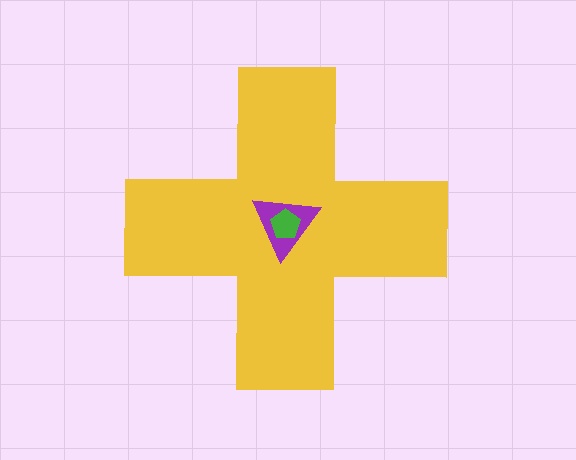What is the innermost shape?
The green pentagon.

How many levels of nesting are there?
3.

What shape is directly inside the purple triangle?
The green pentagon.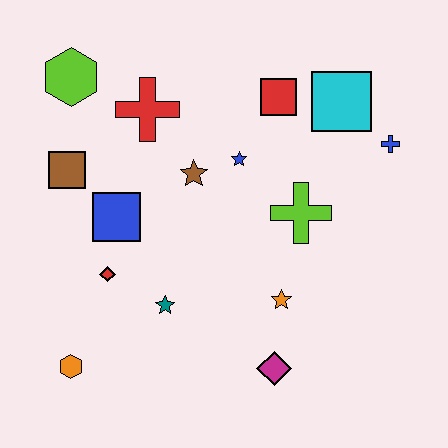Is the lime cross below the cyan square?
Yes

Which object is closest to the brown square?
The blue square is closest to the brown square.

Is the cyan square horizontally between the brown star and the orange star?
No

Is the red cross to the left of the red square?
Yes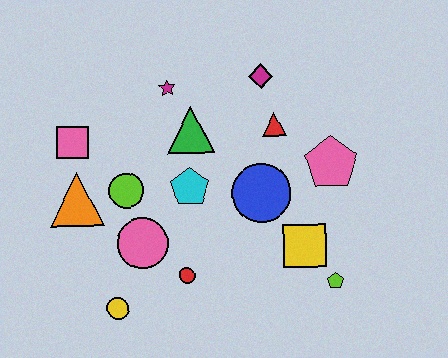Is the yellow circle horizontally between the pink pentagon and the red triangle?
No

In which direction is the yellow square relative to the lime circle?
The yellow square is to the right of the lime circle.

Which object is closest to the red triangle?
The magenta diamond is closest to the red triangle.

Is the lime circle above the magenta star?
No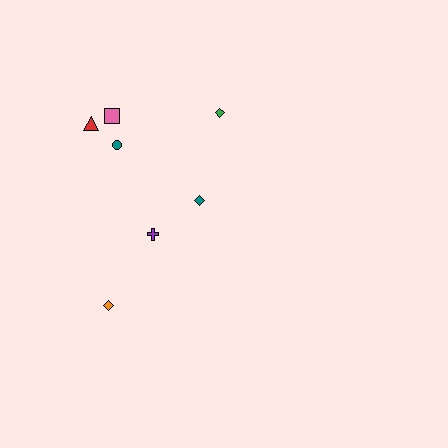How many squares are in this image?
There is 1 square.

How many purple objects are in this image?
There is 1 purple object.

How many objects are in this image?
There are 7 objects.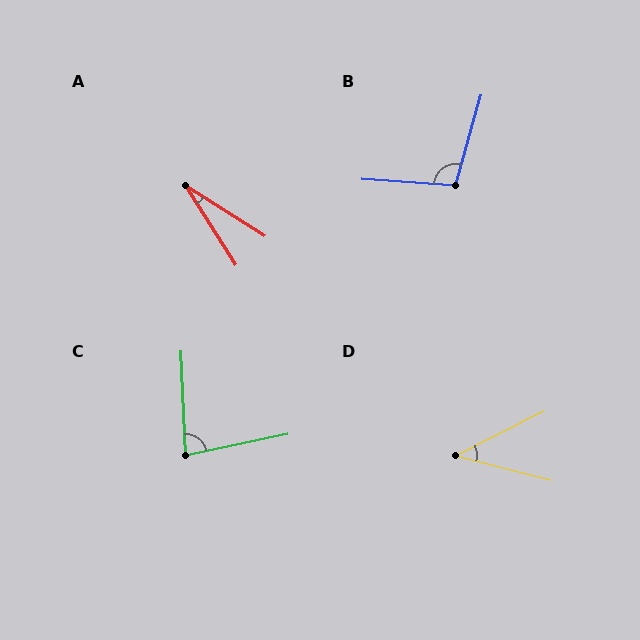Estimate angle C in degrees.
Approximately 81 degrees.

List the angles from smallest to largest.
A (25°), D (41°), C (81°), B (102°).